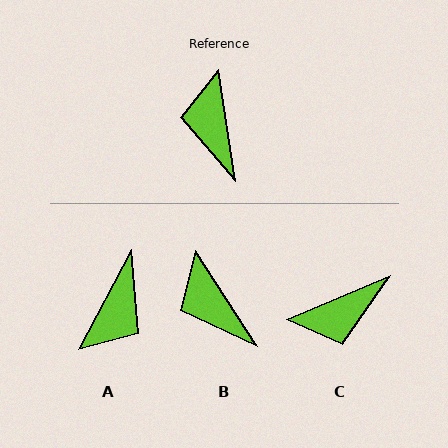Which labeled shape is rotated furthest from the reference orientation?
A, about 144 degrees away.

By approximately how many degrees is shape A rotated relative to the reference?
Approximately 144 degrees counter-clockwise.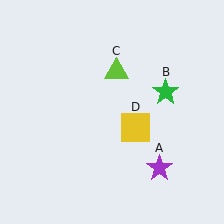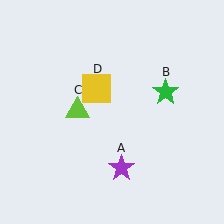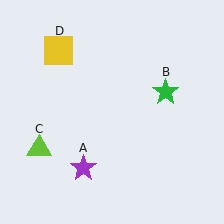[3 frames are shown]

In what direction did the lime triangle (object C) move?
The lime triangle (object C) moved down and to the left.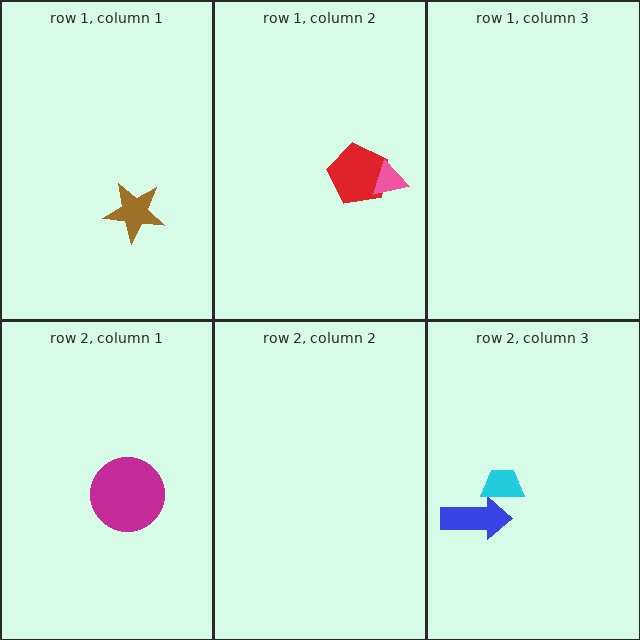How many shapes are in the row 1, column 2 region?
2.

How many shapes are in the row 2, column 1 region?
1.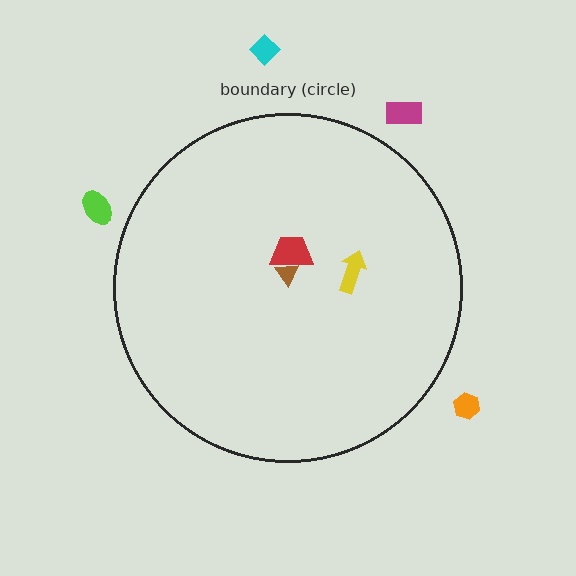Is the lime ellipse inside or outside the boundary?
Outside.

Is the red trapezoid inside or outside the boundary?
Inside.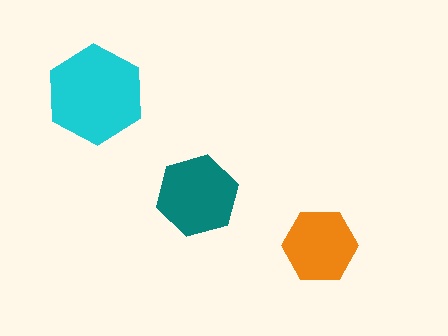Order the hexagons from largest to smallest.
the cyan one, the teal one, the orange one.